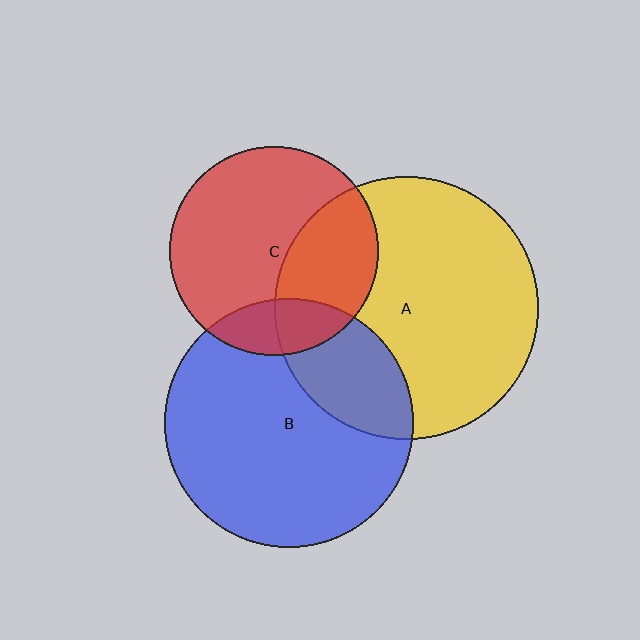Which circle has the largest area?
Circle A (yellow).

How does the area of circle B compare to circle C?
Approximately 1.4 times.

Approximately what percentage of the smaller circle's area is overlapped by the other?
Approximately 15%.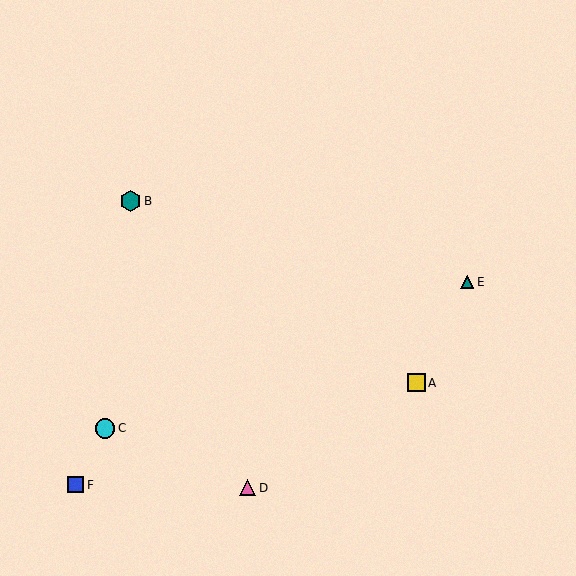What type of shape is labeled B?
Shape B is a teal hexagon.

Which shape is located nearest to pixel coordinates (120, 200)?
The teal hexagon (labeled B) at (130, 201) is nearest to that location.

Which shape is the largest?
The teal hexagon (labeled B) is the largest.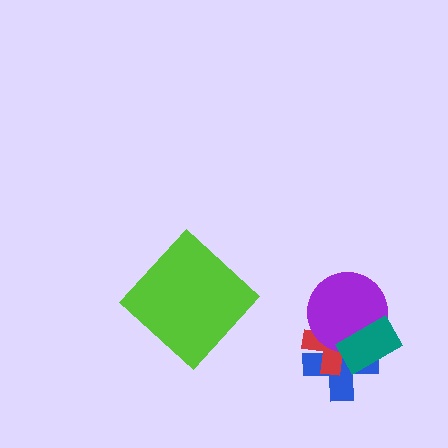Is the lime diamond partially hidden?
No, no other shape covers it.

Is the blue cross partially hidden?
Yes, it is partially covered by another shape.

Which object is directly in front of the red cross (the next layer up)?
The purple circle is directly in front of the red cross.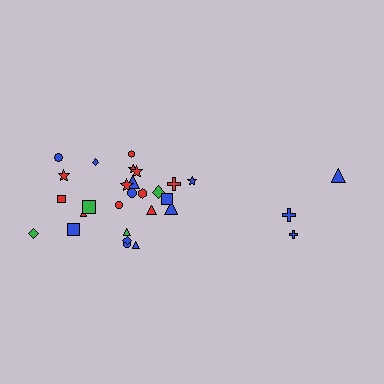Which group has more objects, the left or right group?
The left group.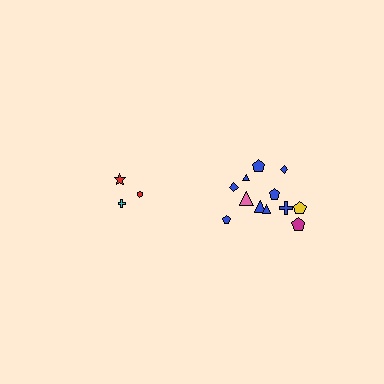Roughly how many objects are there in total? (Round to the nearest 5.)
Roughly 15 objects in total.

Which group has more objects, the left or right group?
The right group.